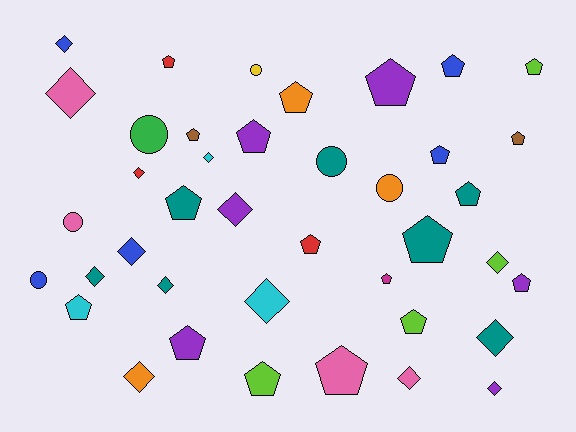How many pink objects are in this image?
There are 4 pink objects.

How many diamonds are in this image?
There are 14 diamonds.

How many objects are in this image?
There are 40 objects.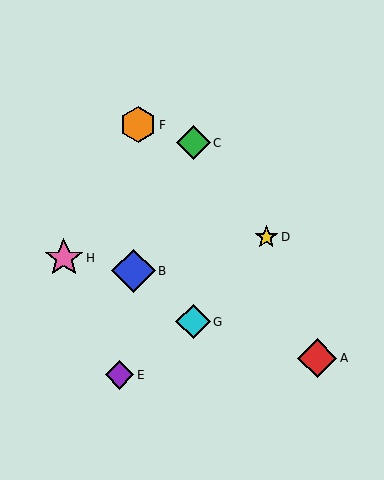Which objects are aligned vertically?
Objects C, G are aligned vertically.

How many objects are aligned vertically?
2 objects (C, G) are aligned vertically.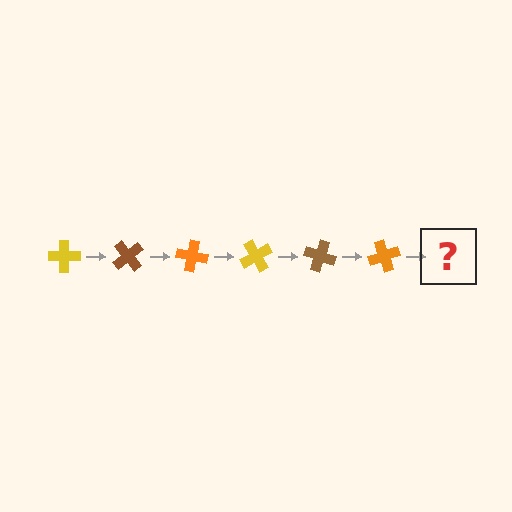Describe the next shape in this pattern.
It should be a yellow cross, rotated 300 degrees from the start.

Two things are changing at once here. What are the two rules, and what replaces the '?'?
The two rules are that it rotates 50 degrees each step and the color cycles through yellow, brown, and orange. The '?' should be a yellow cross, rotated 300 degrees from the start.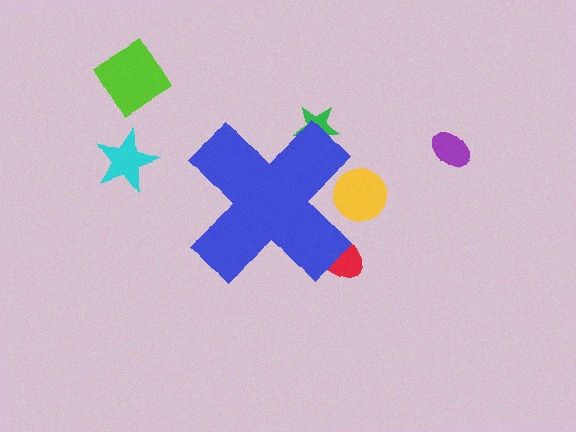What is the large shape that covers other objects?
A blue cross.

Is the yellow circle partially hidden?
Yes, the yellow circle is partially hidden behind the blue cross.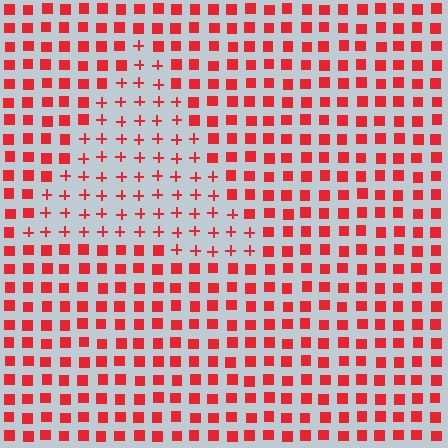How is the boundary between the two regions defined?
The boundary is defined by a change in element shape: plus signs inside vs. squares outside. All elements share the same color and spacing.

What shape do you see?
I see a triangle.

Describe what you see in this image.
The image is filled with small red elements arranged in a uniform grid. A triangle-shaped region contains plus signs, while the surrounding area contains squares. The boundary is defined purely by the change in element shape.